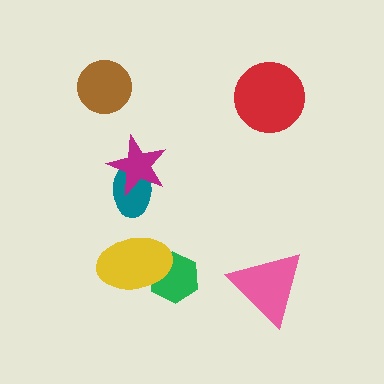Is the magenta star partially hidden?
No, no other shape covers it.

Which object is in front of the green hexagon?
The yellow ellipse is in front of the green hexagon.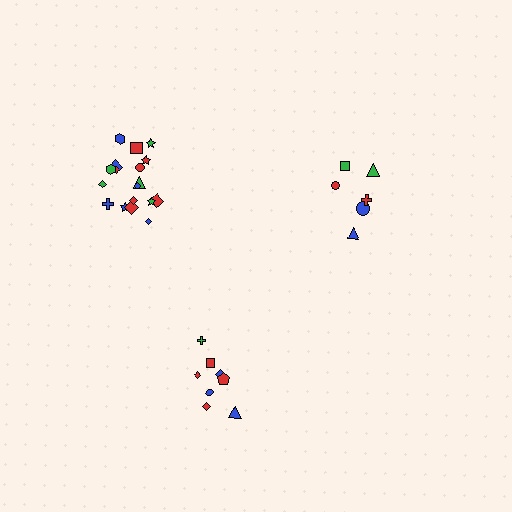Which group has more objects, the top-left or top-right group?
The top-left group.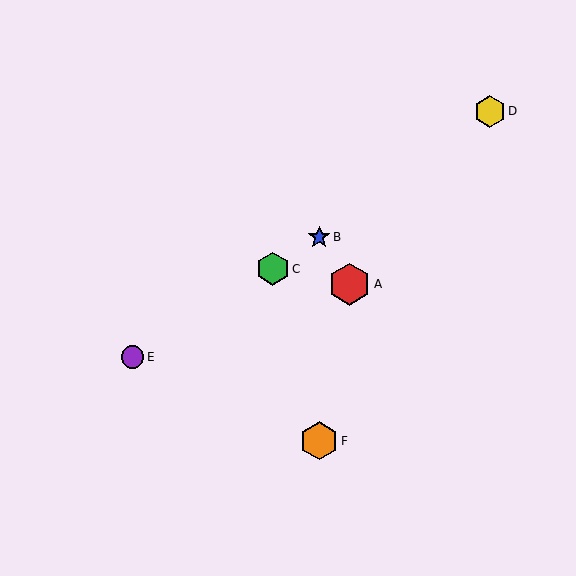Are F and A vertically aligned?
No, F is at x≈319 and A is at x≈350.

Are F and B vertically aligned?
Yes, both are at x≈319.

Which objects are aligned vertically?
Objects B, F are aligned vertically.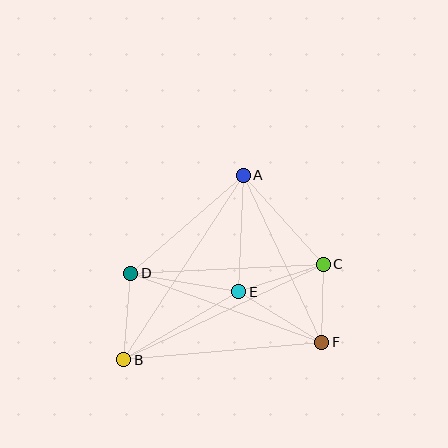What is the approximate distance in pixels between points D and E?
The distance between D and E is approximately 109 pixels.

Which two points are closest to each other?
Points C and F are closest to each other.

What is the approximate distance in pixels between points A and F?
The distance between A and F is approximately 184 pixels.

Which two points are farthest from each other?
Points B and C are farthest from each other.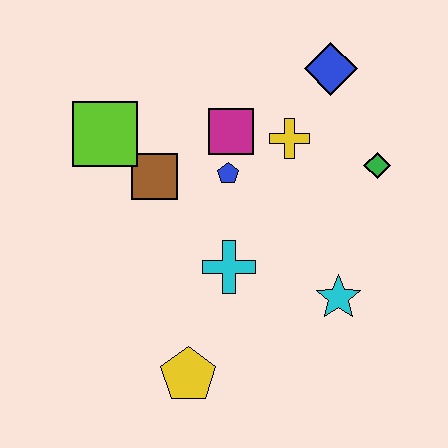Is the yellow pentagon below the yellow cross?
Yes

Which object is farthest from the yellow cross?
The yellow pentagon is farthest from the yellow cross.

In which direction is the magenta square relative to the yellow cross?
The magenta square is to the left of the yellow cross.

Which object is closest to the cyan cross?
The blue pentagon is closest to the cyan cross.